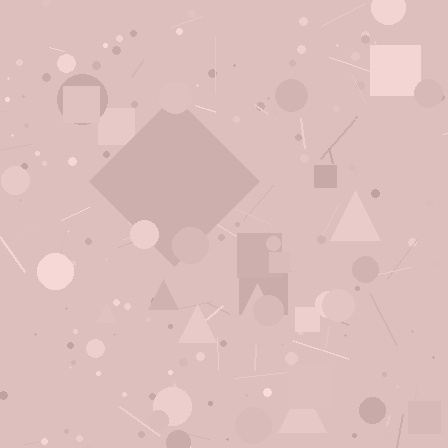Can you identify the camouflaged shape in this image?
The camouflaged shape is a diamond.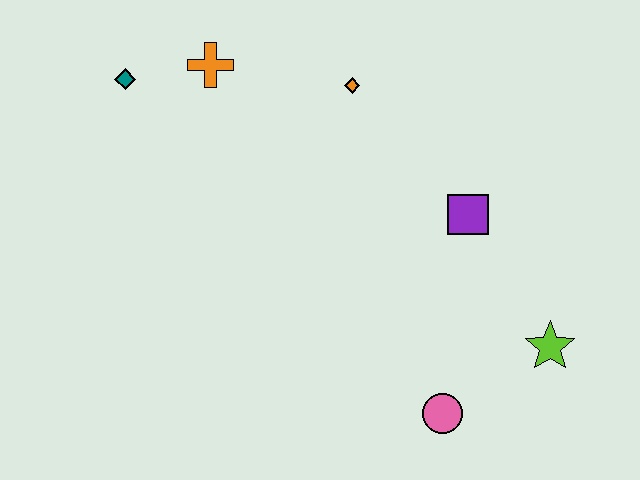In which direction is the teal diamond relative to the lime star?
The teal diamond is to the left of the lime star.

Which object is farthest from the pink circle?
The teal diamond is farthest from the pink circle.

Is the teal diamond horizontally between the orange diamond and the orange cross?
No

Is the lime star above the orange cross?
No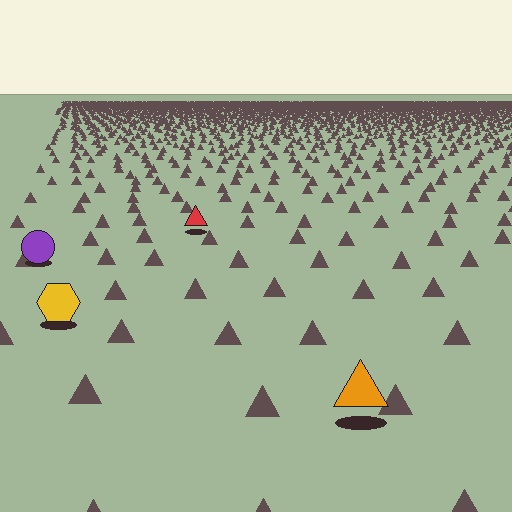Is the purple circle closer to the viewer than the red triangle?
Yes. The purple circle is closer — you can tell from the texture gradient: the ground texture is coarser near it.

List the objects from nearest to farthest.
From nearest to farthest: the orange triangle, the yellow hexagon, the purple circle, the red triangle.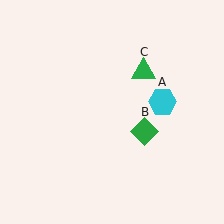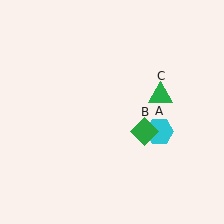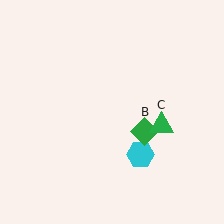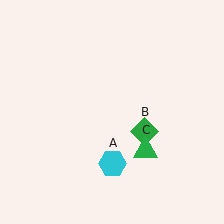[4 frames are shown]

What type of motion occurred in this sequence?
The cyan hexagon (object A), green triangle (object C) rotated clockwise around the center of the scene.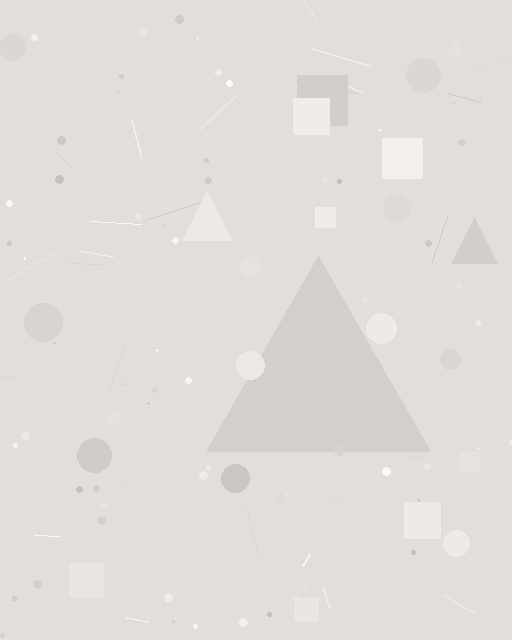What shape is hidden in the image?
A triangle is hidden in the image.